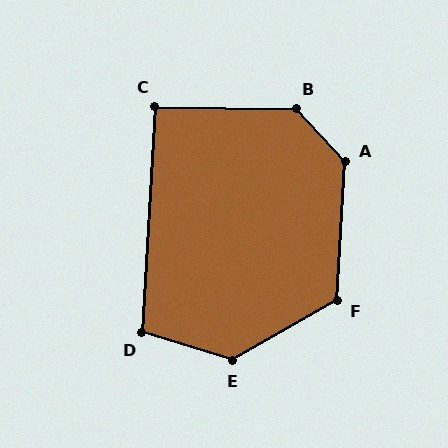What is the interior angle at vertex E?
Approximately 133 degrees (obtuse).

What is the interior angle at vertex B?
Approximately 133 degrees (obtuse).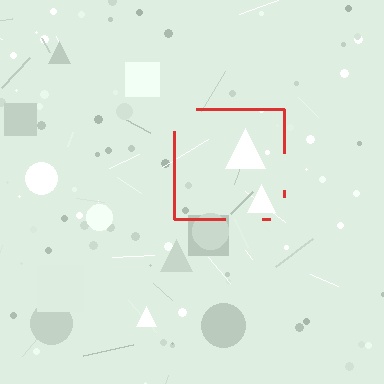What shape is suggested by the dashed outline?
The dashed outline suggests a square.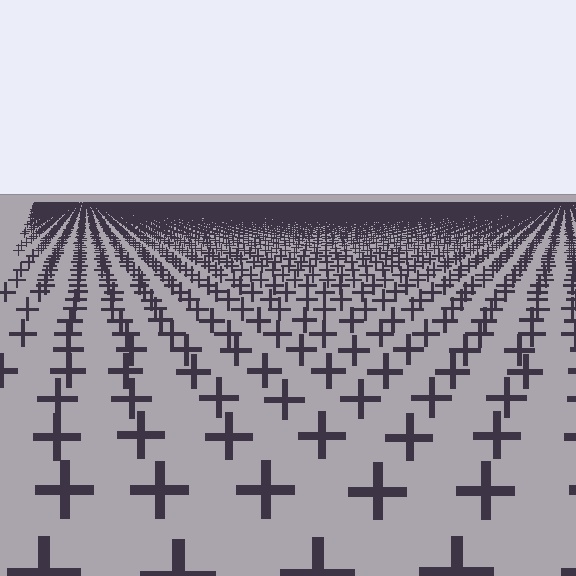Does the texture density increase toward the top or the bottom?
Density increases toward the top.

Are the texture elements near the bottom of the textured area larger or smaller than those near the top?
Larger. Near the bottom, elements are closer to the viewer and appear at a bigger on-screen size.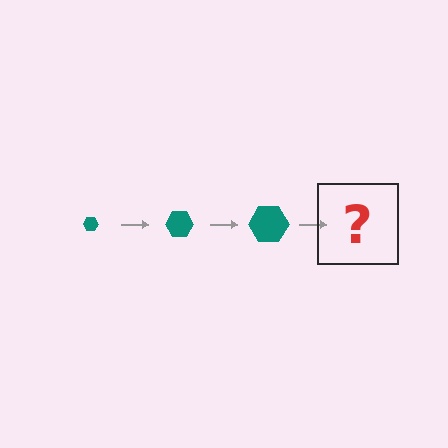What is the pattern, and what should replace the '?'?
The pattern is that the hexagon gets progressively larger each step. The '?' should be a teal hexagon, larger than the previous one.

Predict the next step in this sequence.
The next step is a teal hexagon, larger than the previous one.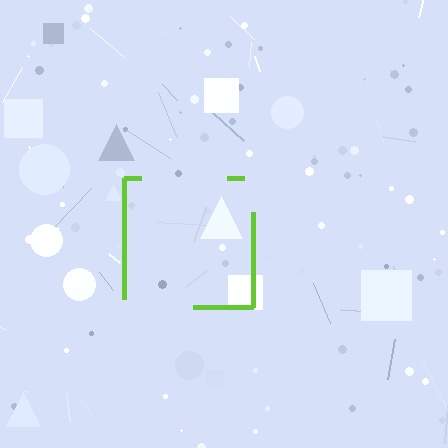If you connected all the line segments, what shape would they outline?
They would outline a square.